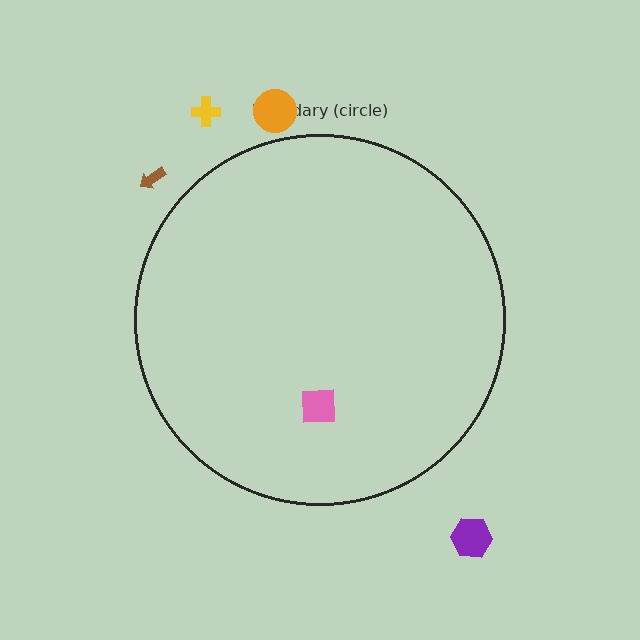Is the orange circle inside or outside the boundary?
Outside.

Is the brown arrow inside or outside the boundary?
Outside.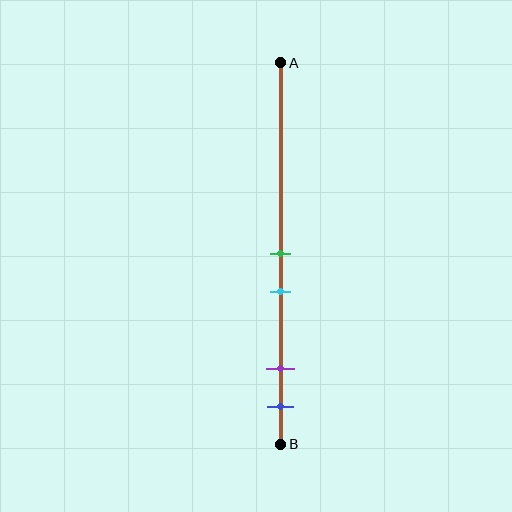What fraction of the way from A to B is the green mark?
The green mark is approximately 50% (0.5) of the way from A to B.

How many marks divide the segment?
There are 4 marks dividing the segment.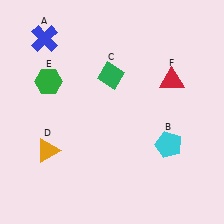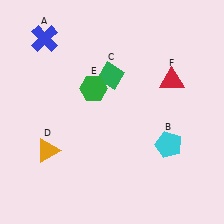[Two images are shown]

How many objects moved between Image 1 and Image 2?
1 object moved between the two images.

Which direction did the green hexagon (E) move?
The green hexagon (E) moved right.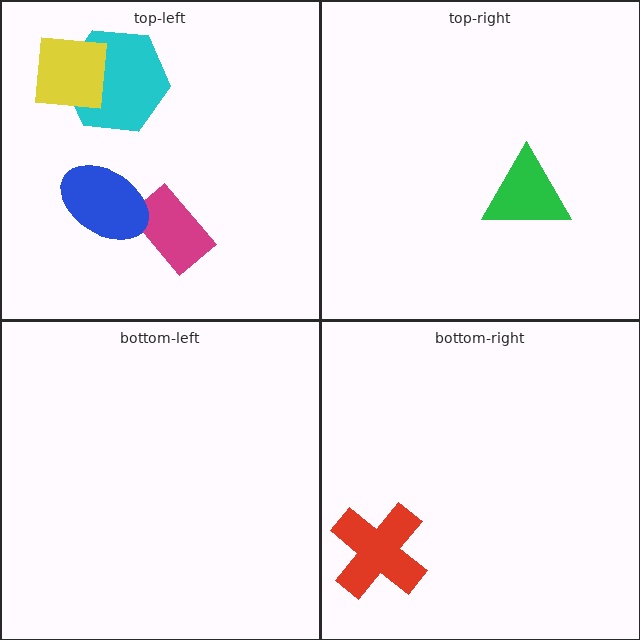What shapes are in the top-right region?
The green triangle.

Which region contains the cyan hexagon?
The top-left region.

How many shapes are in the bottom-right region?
1.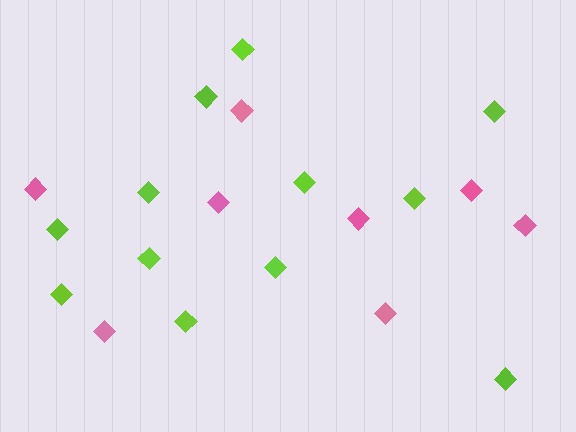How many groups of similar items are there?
There are 2 groups: one group of lime diamonds (12) and one group of pink diamonds (8).